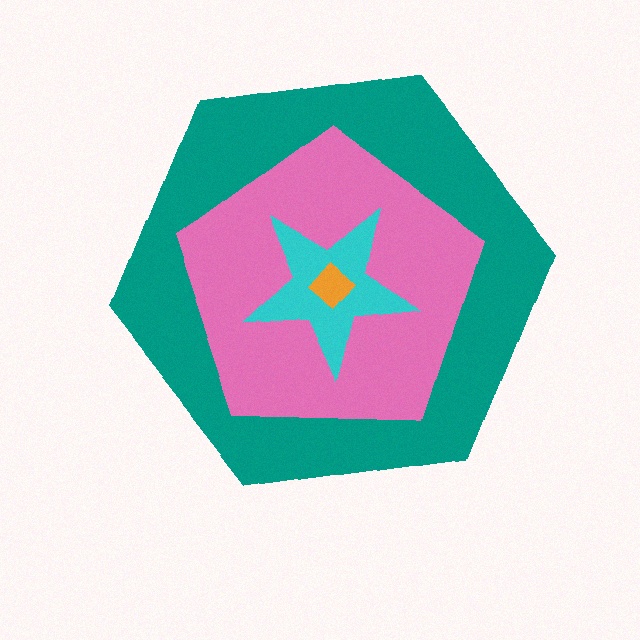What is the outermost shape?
The teal hexagon.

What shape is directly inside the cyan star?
The orange diamond.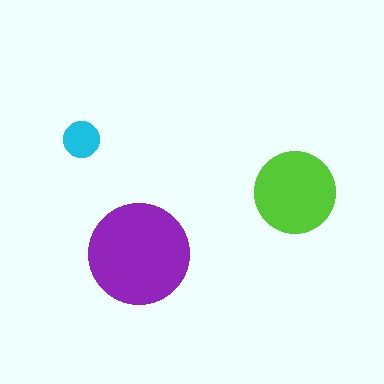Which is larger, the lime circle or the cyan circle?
The lime one.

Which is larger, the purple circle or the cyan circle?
The purple one.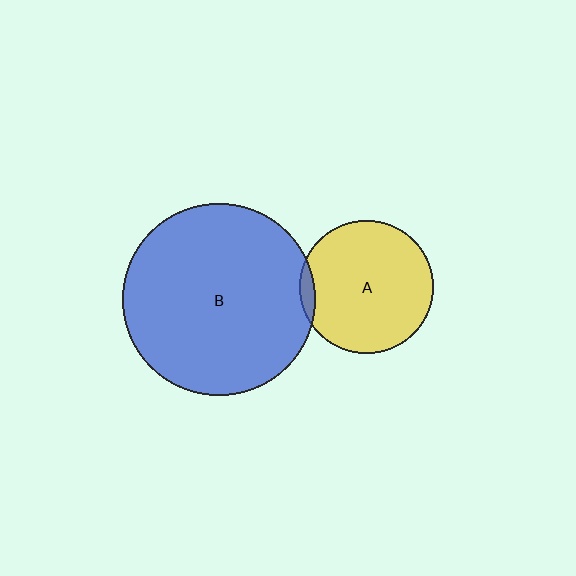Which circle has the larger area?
Circle B (blue).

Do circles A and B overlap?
Yes.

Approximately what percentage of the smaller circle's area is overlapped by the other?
Approximately 5%.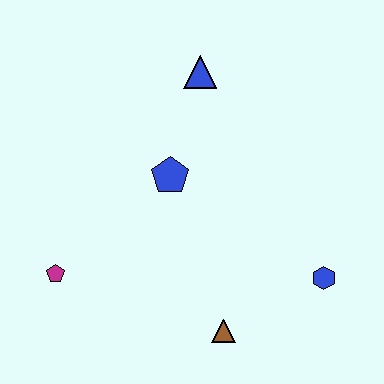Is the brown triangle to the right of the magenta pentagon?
Yes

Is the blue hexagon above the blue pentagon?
No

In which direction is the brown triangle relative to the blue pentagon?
The brown triangle is below the blue pentagon.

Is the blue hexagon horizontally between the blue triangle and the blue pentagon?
No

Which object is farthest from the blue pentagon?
The blue hexagon is farthest from the blue pentagon.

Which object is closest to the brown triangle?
The blue hexagon is closest to the brown triangle.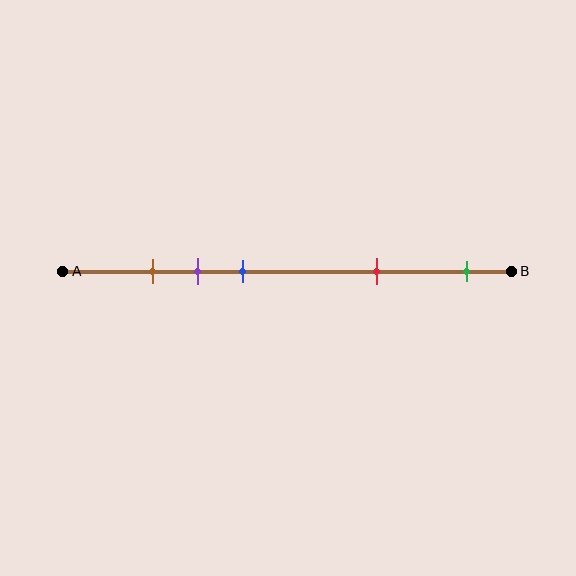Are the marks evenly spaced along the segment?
No, the marks are not evenly spaced.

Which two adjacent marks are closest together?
The brown and purple marks are the closest adjacent pair.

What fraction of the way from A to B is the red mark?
The red mark is approximately 70% (0.7) of the way from A to B.